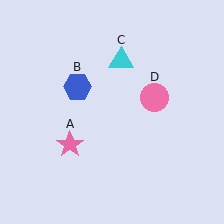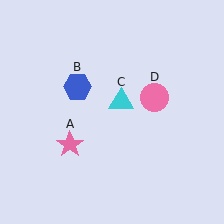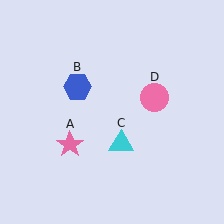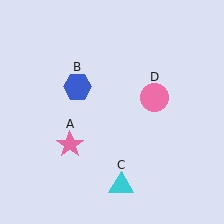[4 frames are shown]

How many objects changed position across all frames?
1 object changed position: cyan triangle (object C).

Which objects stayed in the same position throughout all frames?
Pink star (object A) and blue hexagon (object B) and pink circle (object D) remained stationary.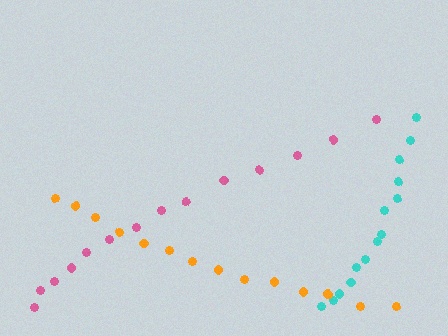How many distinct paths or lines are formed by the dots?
There are 3 distinct paths.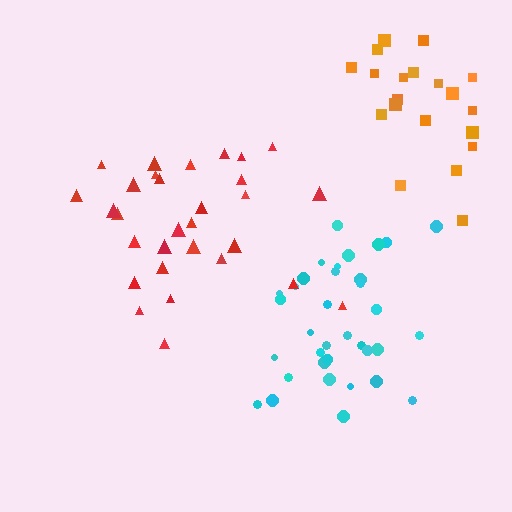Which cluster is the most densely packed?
Cyan.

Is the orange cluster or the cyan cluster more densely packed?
Cyan.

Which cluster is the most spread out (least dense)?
Red.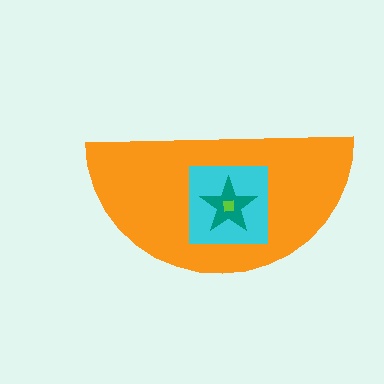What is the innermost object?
The lime square.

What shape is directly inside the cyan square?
The teal star.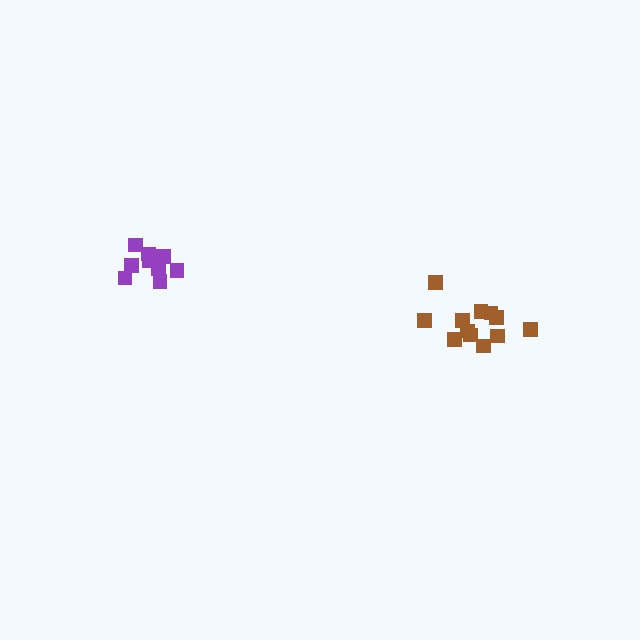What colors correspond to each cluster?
The clusters are colored: purple, brown.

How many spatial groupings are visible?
There are 2 spatial groupings.